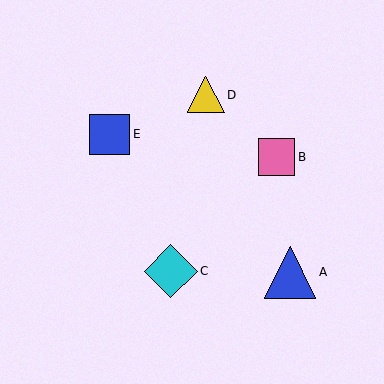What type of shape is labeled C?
Shape C is a cyan diamond.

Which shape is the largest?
The cyan diamond (labeled C) is the largest.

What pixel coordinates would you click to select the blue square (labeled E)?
Click at (109, 134) to select the blue square E.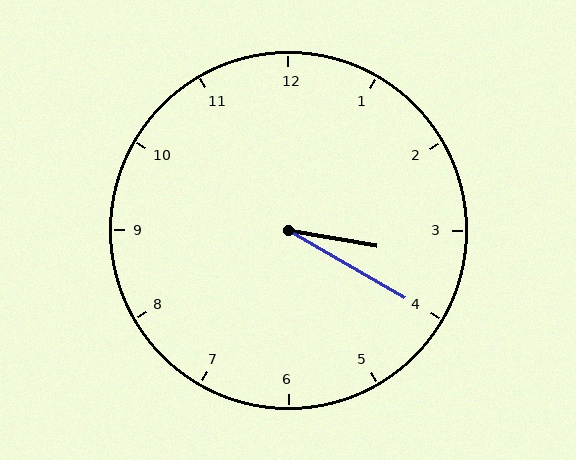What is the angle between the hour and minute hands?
Approximately 20 degrees.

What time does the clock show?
3:20.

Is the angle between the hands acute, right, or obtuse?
It is acute.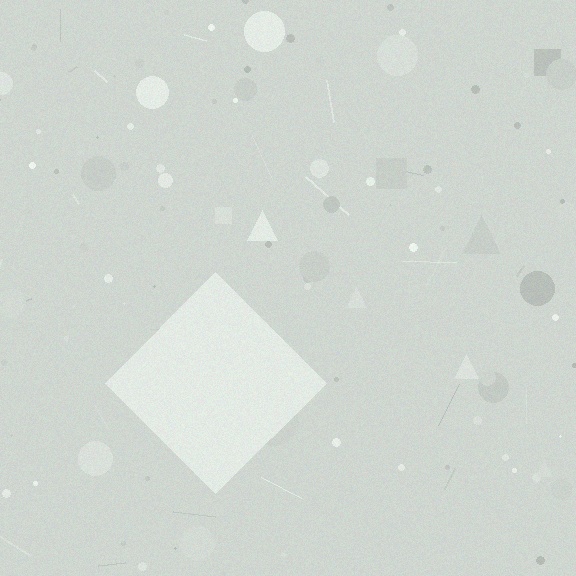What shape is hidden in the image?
A diamond is hidden in the image.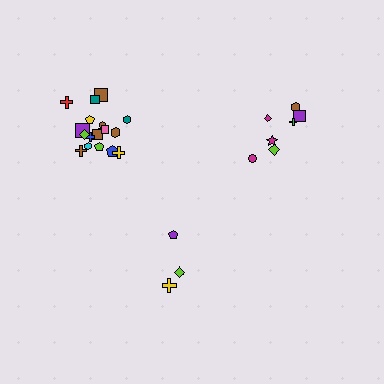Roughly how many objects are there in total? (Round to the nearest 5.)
Roughly 30 objects in total.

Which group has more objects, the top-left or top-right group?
The top-left group.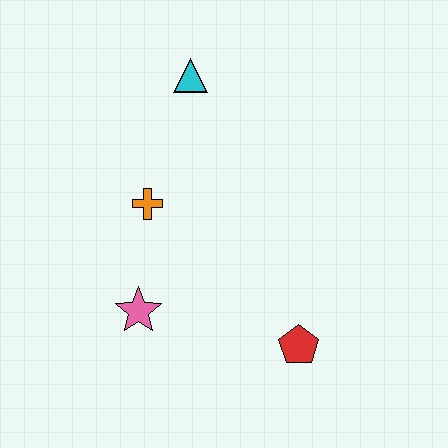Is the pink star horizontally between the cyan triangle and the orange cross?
No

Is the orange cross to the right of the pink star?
Yes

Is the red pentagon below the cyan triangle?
Yes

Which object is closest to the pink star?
The orange cross is closest to the pink star.